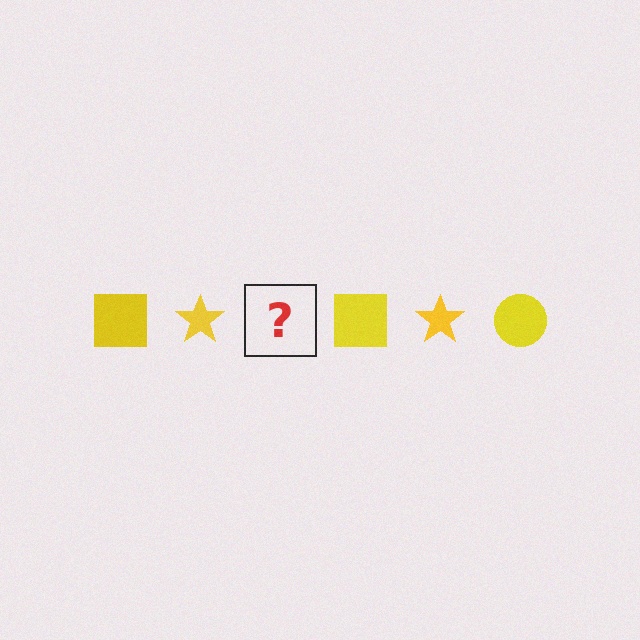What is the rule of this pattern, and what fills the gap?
The rule is that the pattern cycles through square, star, circle shapes in yellow. The gap should be filled with a yellow circle.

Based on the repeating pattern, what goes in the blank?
The blank should be a yellow circle.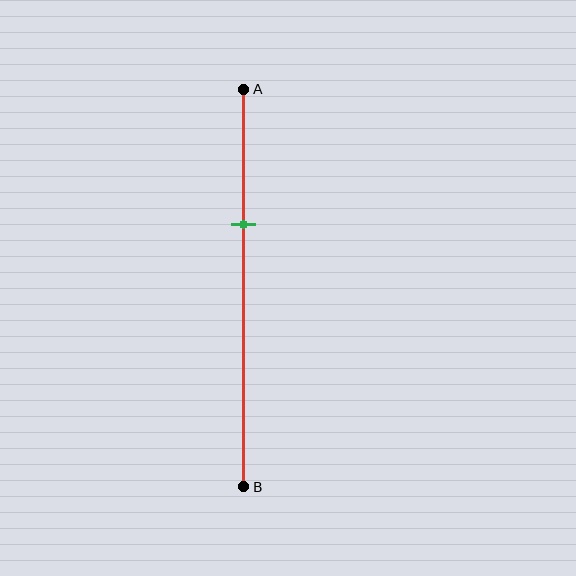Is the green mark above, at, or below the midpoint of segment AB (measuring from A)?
The green mark is above the midpoint of segment AB.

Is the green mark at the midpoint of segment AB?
No, the mark is at about 35% from A, not at the 50% midpoint.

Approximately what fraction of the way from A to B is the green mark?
The green mark is approximately 35% of the way from A to B.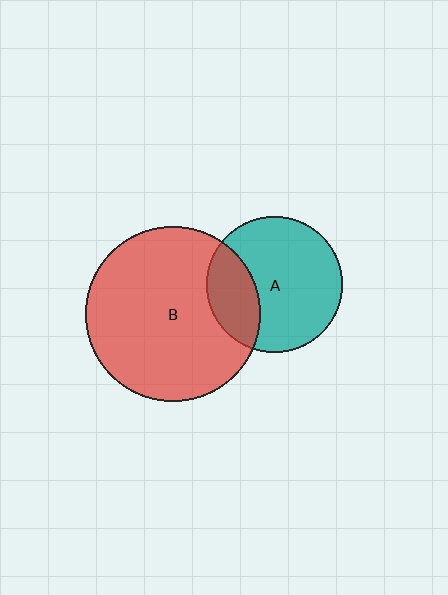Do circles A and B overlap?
Yes.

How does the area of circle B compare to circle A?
Approximately 1.6 times.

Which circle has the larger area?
Circle B (red).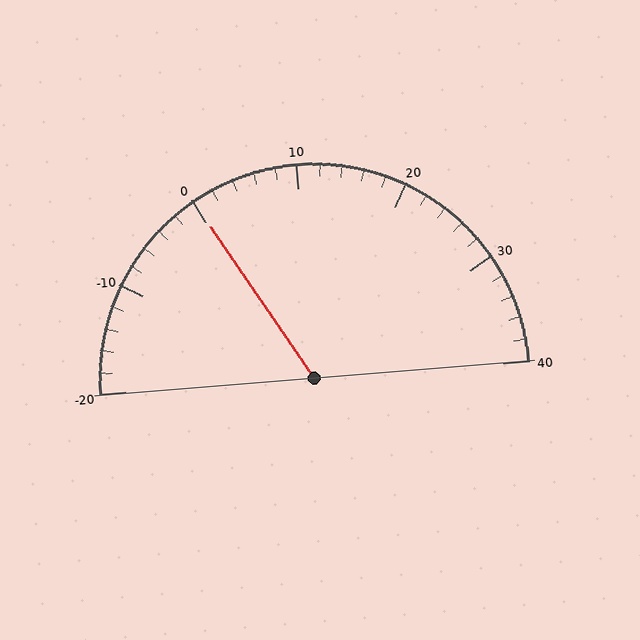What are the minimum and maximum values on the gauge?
The gauge ranges from -20 to 40.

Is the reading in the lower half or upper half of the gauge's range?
The reading is in the lower half of the range (-20 to 40).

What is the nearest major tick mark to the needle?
The nearest major tick mark is 0.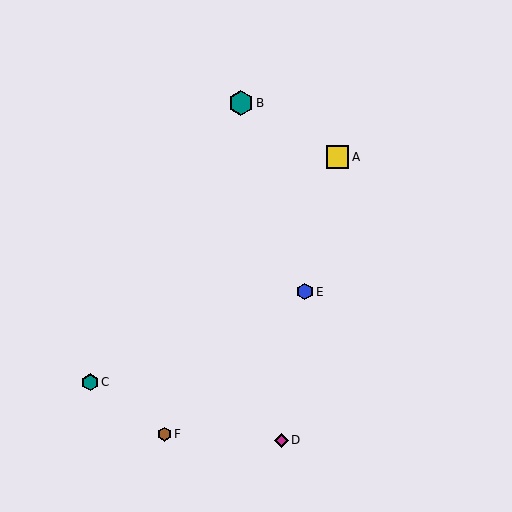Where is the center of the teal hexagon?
The center of the teal hexagon is at (90, 382).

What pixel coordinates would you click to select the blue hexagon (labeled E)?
Click at (305, 292) to select the blue hexagon E.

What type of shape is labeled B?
Shape B is a teal hexagon.